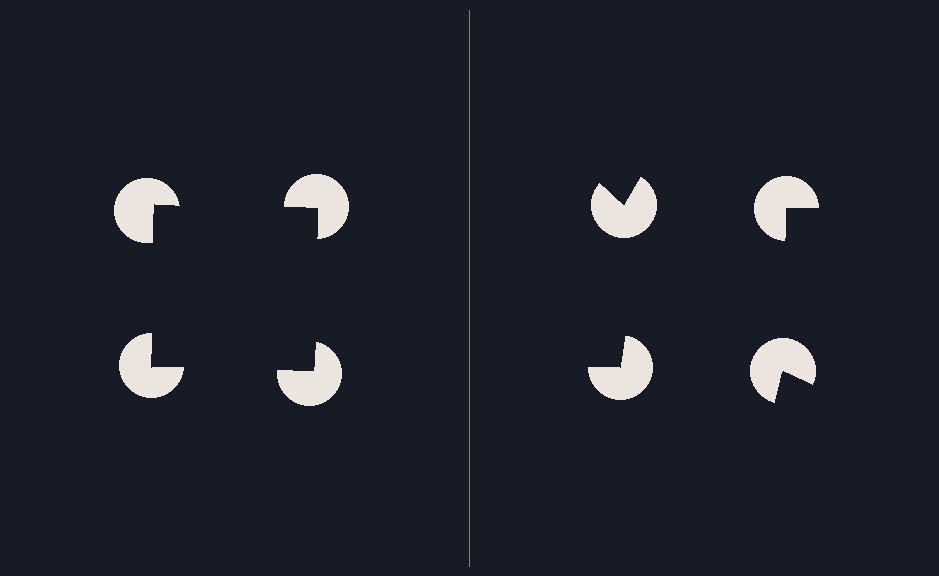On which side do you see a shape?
An illusory square appears on the left side. On the right side the wedge cuts are rotated, so no coherent shape forms.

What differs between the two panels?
The pac-man discs are positioned identically on both sides; only the wedge orientations differ. On the left they align to a square; on the right they are misaligned.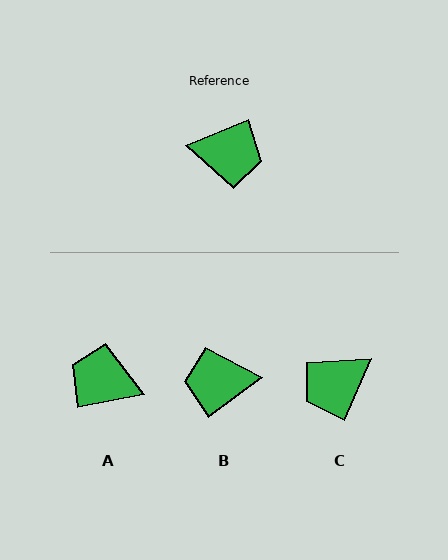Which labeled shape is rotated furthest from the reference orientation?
A, about 170 degrees away.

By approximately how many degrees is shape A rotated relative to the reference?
Approximately 170 degrees counter-clockwise.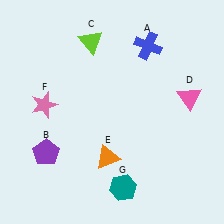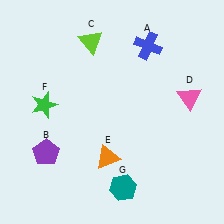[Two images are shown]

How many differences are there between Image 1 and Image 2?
There is 1 difference between the two images.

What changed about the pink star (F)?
In Image 1, F is pink. In Image 2, it changed to green.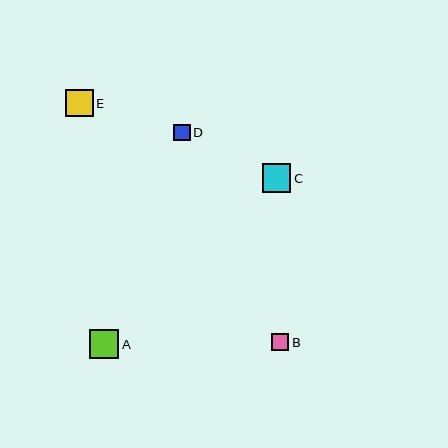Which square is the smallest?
Square D is the smallest with a size of approximately 17 pixels.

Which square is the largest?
Square A is the largest with a size of approximately 30 pixels.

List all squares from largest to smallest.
From largest to smallest: A, C, E, B, D.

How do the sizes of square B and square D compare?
Square B and square D are approximately the same size.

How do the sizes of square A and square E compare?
Square A and square E are approximately the same size.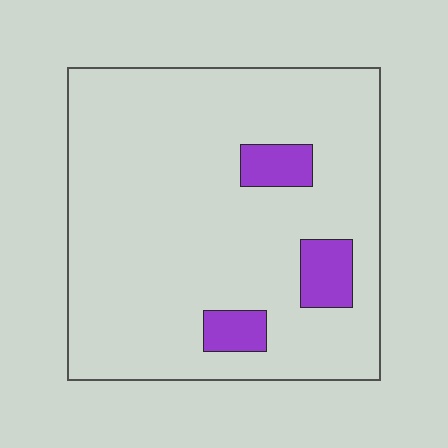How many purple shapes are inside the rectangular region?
3.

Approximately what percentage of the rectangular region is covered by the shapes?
Approximately 10%.